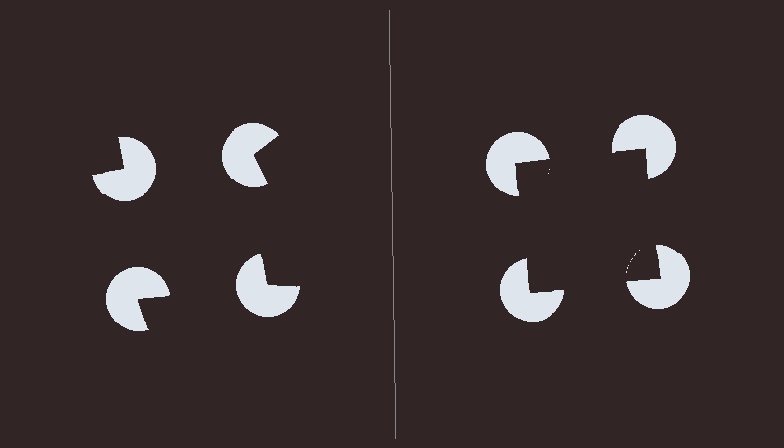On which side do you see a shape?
An illusory square appears on the right side. On the left side the wedge cuts are rotated, so no coherent shape forms.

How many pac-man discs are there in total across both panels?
8 — 4 on each side.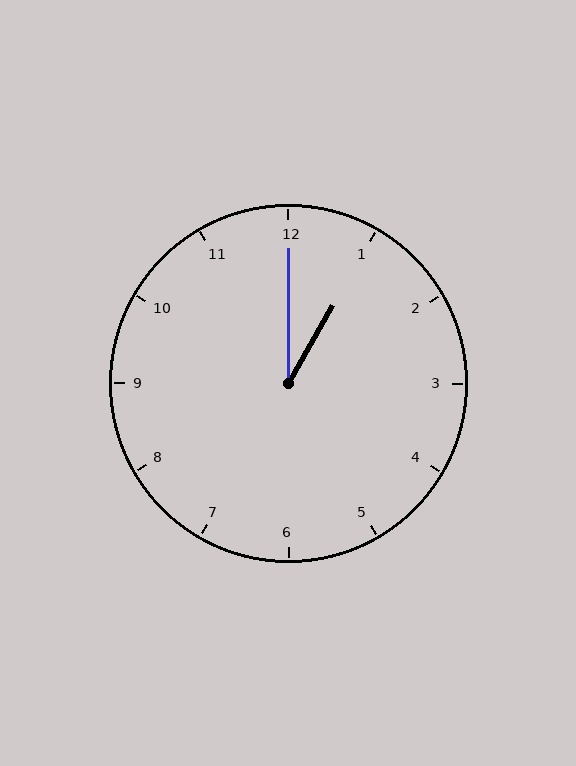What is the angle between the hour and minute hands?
Approximately 30 degrees.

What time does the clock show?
1:00.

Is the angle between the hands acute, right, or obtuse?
It is acute.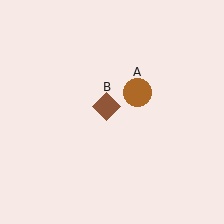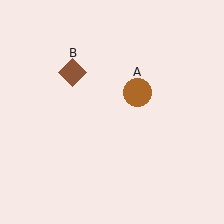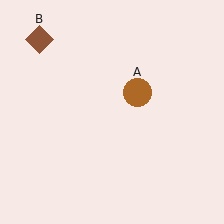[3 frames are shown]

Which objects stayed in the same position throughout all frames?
Brown circle (object A) remained stationary.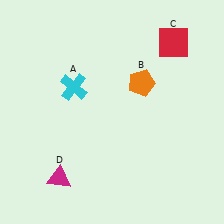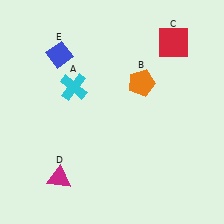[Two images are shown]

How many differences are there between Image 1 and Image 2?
There is 1 difference between the two images.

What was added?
A blue diamond (E) was added in Image 2.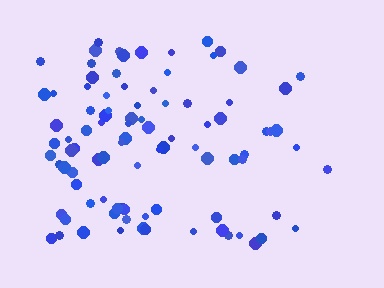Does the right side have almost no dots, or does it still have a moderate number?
Still a moderate number, just noticeably fewer than the left.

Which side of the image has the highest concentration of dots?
The left.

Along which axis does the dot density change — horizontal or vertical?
Horizontal.